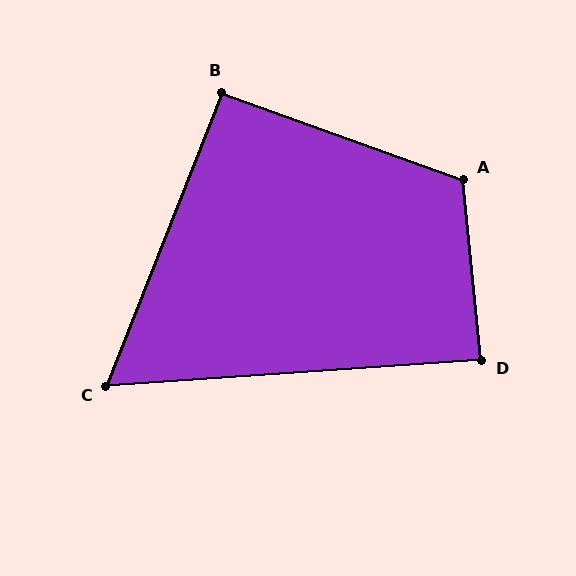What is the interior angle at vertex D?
Approximately 88 degrees (approximately right).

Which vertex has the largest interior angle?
A, at approximately 115 degrees.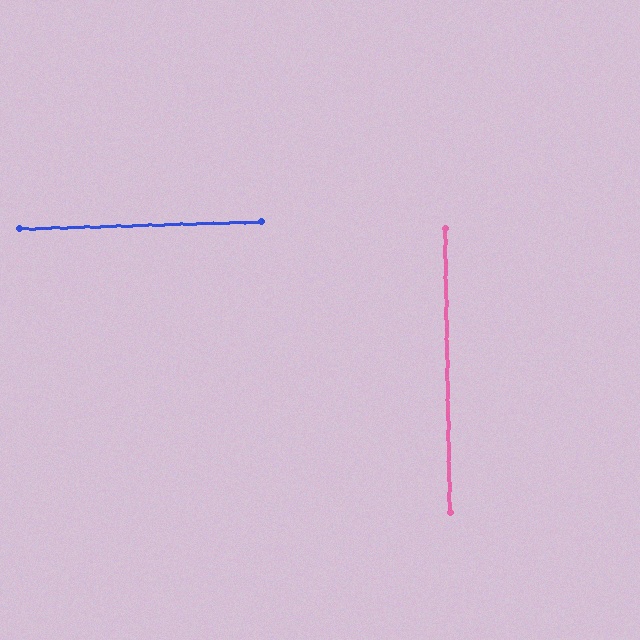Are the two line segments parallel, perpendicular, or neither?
Perpendicular — they meet at approximately 89°.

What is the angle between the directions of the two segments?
Approximately 89 degrees.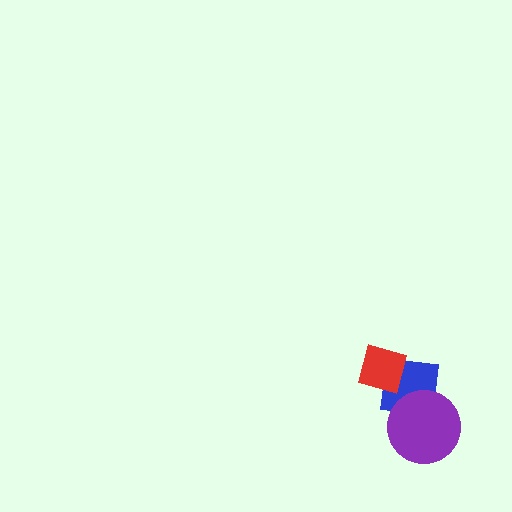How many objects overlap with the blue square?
2 objects overlap with the blue square.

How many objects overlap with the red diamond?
1 object overlaps with the red diamond.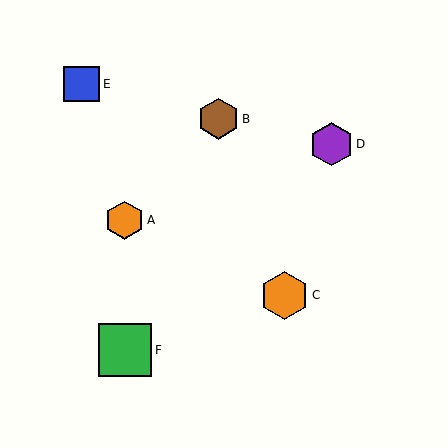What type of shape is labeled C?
Shape C is an orange hexagon.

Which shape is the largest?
The green square (labeled F) is the largest.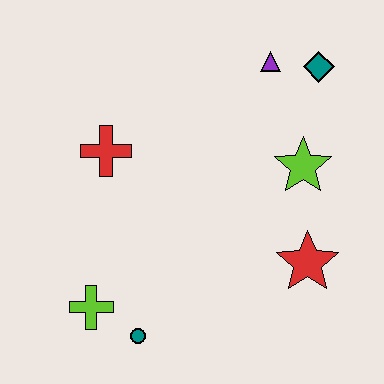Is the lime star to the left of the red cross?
No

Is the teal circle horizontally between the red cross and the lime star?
Yes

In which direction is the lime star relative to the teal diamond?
The lime star is below the teal diamond.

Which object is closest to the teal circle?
The lime cross is closest to the teal circle.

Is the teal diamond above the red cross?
Yes